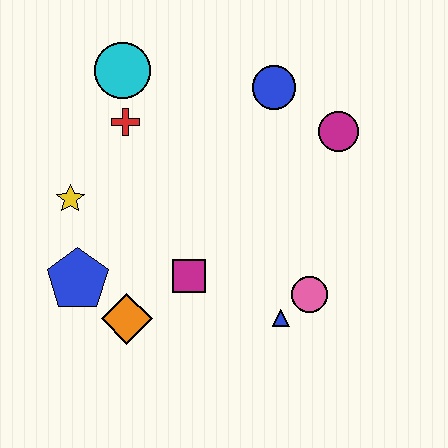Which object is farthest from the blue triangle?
The cyan circle is farthest from the blue triangle.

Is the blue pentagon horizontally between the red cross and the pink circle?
No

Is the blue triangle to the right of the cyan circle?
Yes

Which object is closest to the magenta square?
The orange diamond is closest to the magenta square.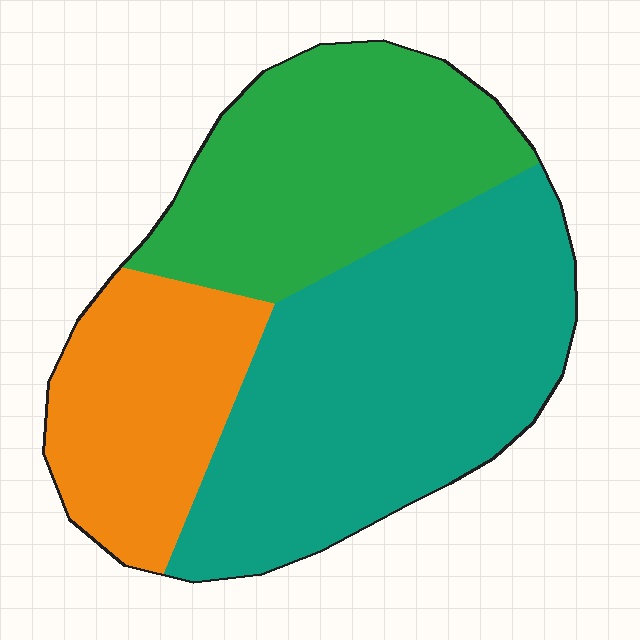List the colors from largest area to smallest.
From largest to smallest: teal, green, orange.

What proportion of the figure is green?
Green covers 31% of the figure.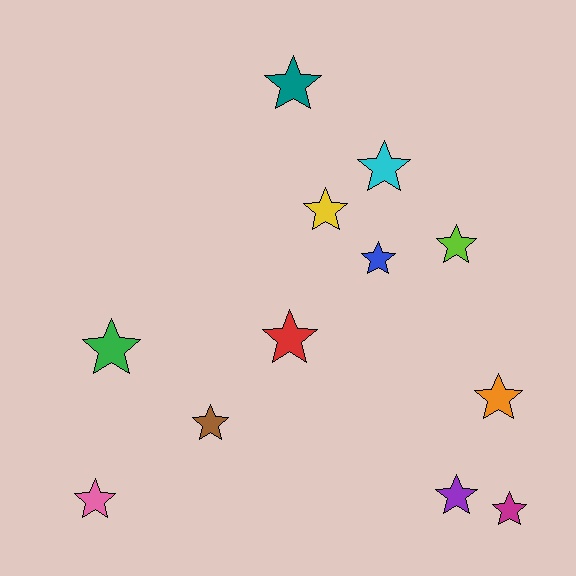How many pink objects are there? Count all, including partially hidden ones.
There is 1 pink object.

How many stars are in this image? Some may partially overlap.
There are 12 stars.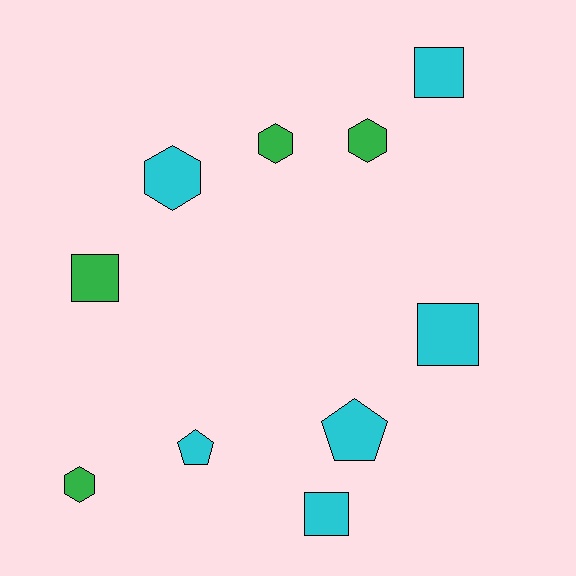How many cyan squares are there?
There are 3 cyan squares.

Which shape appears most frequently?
Square, with 4 objects.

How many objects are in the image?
There are 10 objects.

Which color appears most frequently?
Cyan, with 6 objects.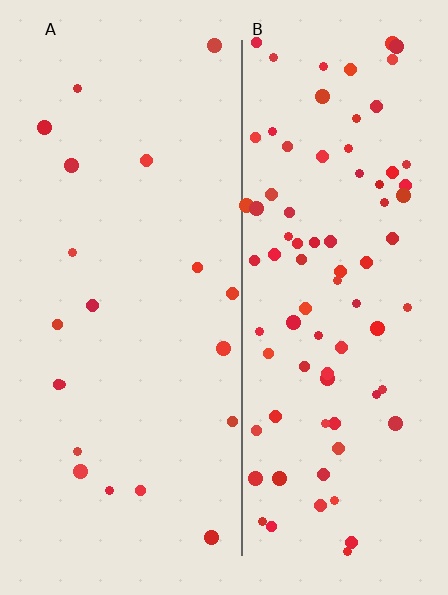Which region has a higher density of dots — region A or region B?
B (the right).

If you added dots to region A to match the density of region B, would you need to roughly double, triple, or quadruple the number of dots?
Approximately quadruple.